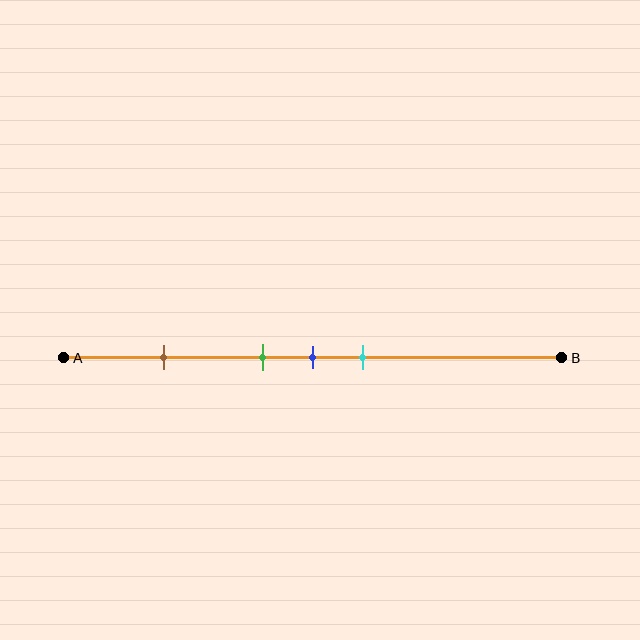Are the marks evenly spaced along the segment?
No, the marks are not evenly spaced.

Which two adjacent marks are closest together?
The green and blue marks are the closest adjacent pair.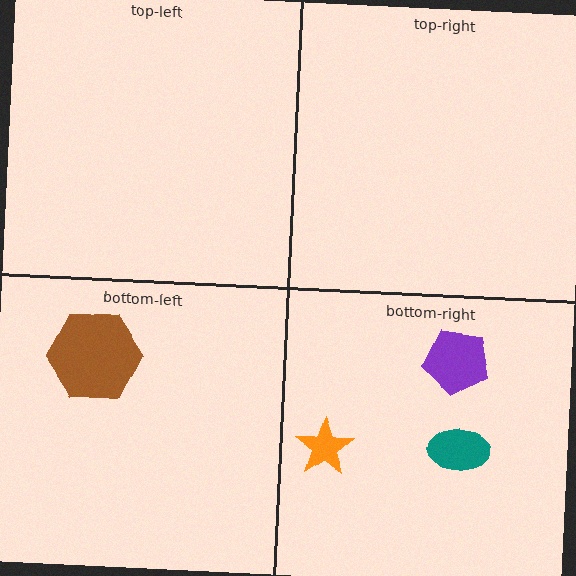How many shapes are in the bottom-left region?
1.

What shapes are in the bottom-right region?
The teal ellipse, the orange star, the purple pentagon.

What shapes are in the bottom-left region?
The brown hexagon.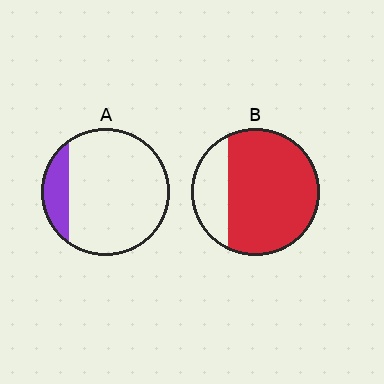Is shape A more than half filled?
No.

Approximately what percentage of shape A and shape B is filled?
A is approximately 15% and B is approximately 75%.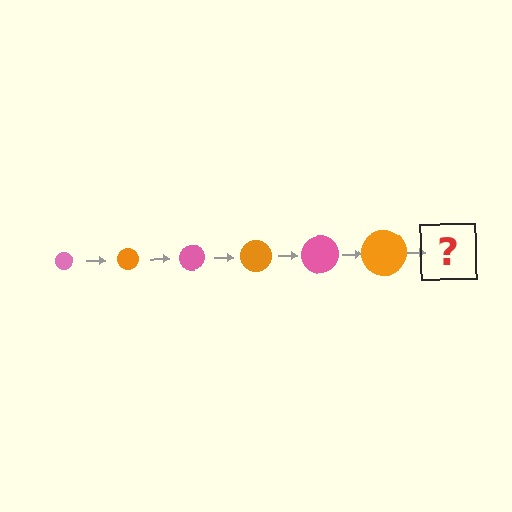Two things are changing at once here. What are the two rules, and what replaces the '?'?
The two rules are that the circle grows larger each step and the color cycles through pink and orange. The '?' should be a pink circle, larger than the previous one.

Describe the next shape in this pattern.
It should be a pink circle, larger than the previous one.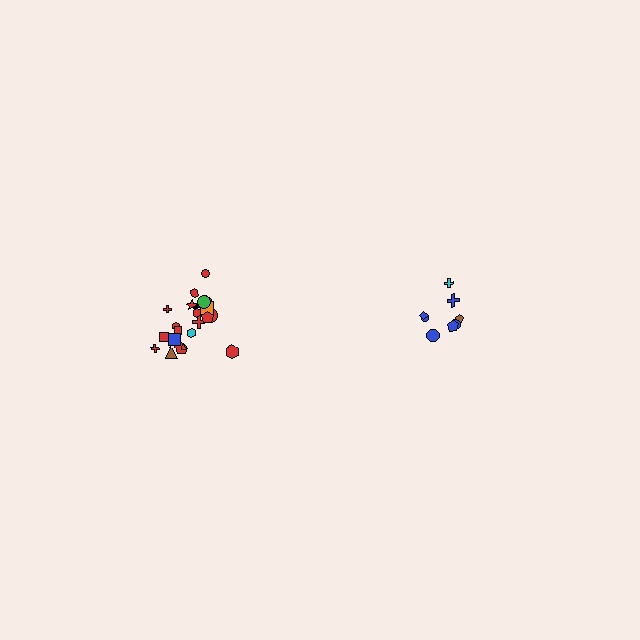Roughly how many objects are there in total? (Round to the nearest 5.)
Roughly 30 objects in total.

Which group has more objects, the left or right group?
The left group.